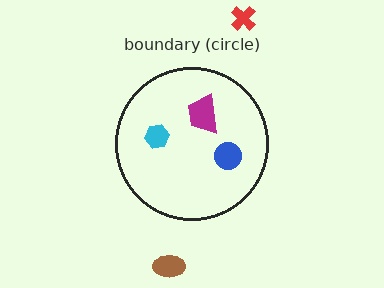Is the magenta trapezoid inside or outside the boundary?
Inside.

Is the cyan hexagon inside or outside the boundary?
Inside.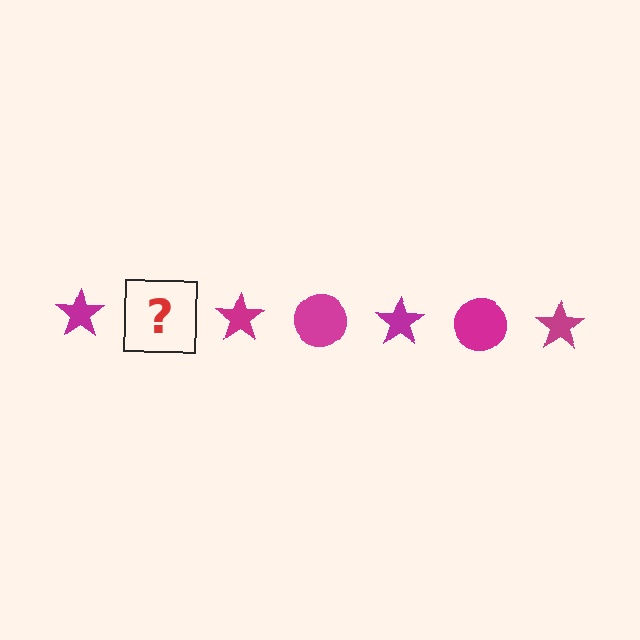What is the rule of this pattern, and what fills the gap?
The rule is that the pattern cycles through star, circle shapes in magenta. The gap should be filled with a magenta circle.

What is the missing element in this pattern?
The missing element is a magenta circle.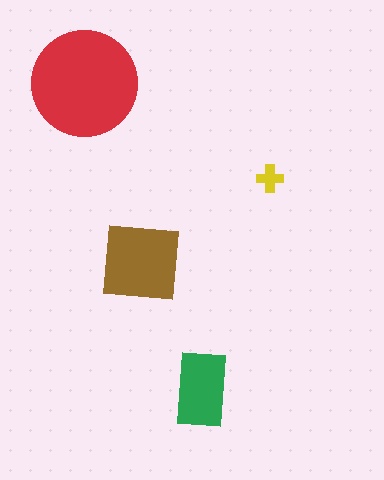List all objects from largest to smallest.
The red circle, the brown square, the green rectangle, the yellow cross.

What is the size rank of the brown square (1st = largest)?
2nd.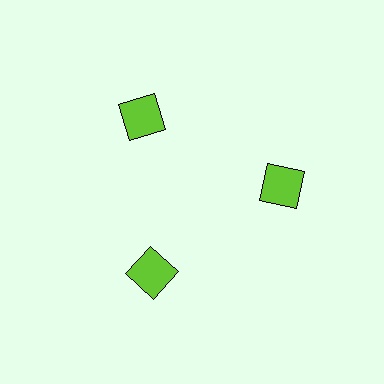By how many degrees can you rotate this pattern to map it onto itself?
The pattern maps onto itself every 120 degrees of rotation.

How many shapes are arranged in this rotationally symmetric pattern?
There are 3 shapes, arranged in 3 groups of 1.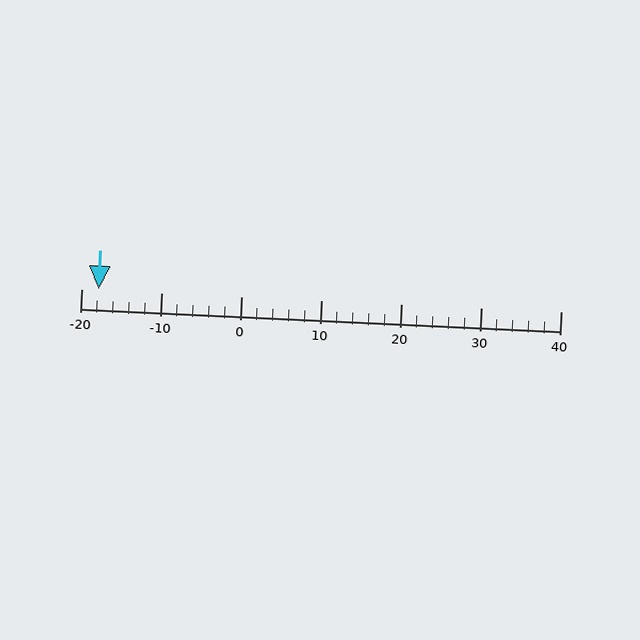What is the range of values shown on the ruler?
The ruler shows values from -20 to 40.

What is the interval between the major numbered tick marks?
The major tick marks are spaced 10 units apart.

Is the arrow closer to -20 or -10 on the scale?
The arrow is closer to -20.